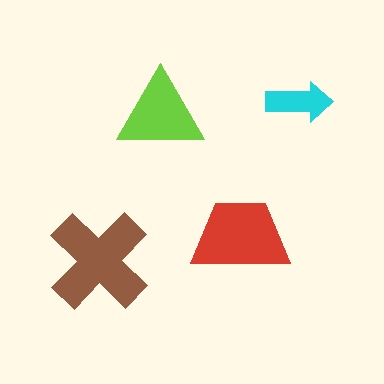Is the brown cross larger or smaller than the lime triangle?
Larger.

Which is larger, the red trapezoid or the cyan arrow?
The red trapezoid.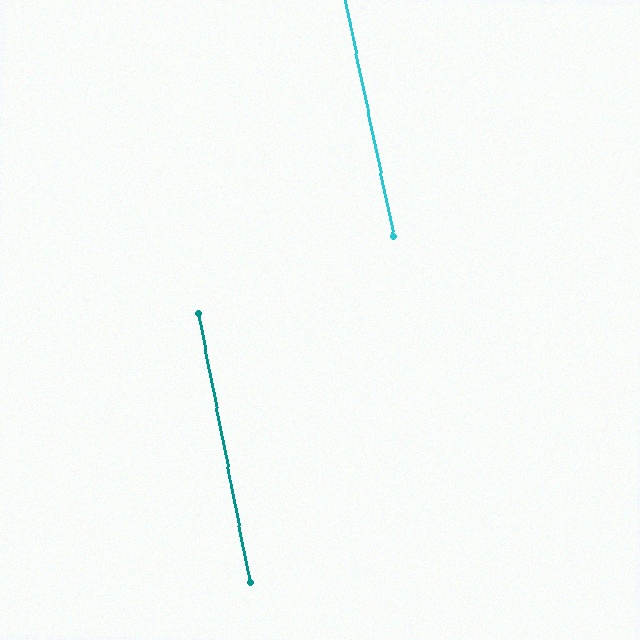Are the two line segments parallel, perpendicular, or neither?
Parallel — their directions differ by only 0.8°.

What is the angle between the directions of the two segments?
Approximately 1 degree.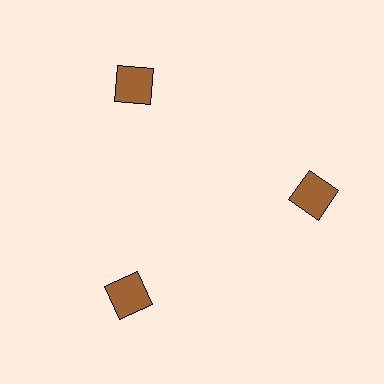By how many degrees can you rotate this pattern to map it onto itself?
The pattern maps onto itself every 120 degrees of rotation.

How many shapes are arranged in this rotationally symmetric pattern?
There are 3 shapes, arranged in 3 groups of 1.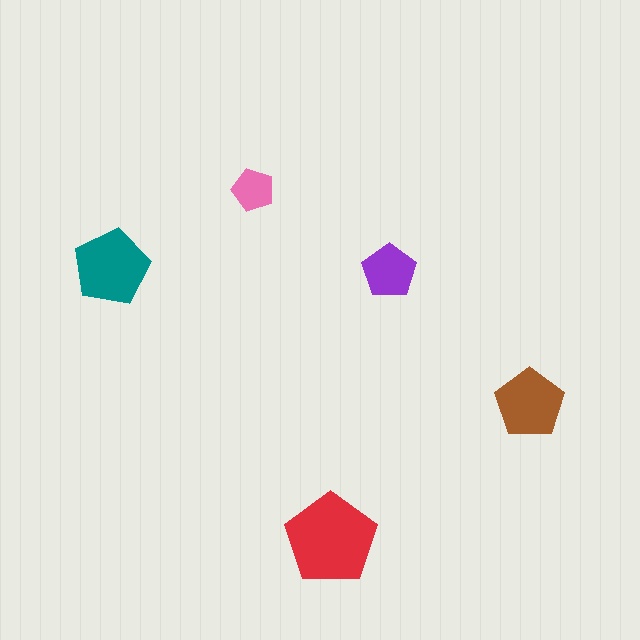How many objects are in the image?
There are 5 objects in the image.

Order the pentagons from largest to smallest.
the red one, the teal one, the brown one, the purple one, the pink one.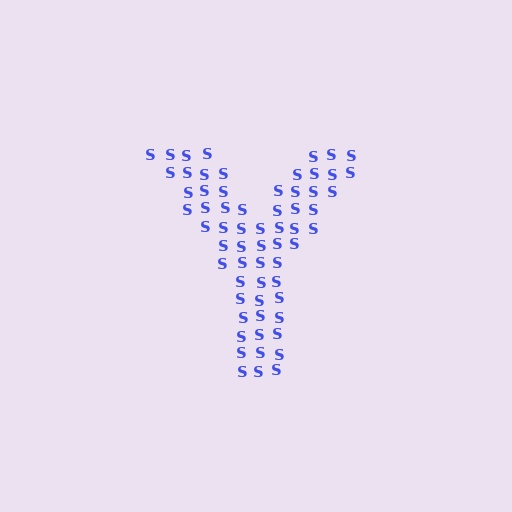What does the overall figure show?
The overall figure shows the letter Y.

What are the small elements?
The small elements are letter S's.